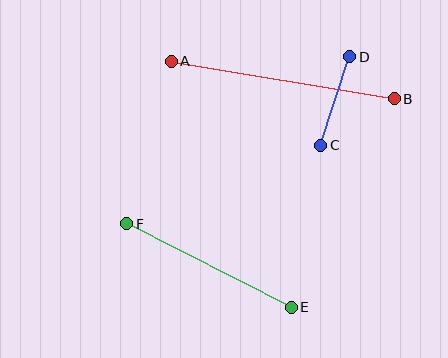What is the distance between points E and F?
The distance is approximately 184 pixels.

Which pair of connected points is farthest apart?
Points A and B are farthest apart.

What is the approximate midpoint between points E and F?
The midpoint is at approximately (209, 265) pixels.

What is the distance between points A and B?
The distance is approximately 226 pixels.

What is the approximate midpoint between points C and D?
The midpoint is at approximately (335, 101) pixels.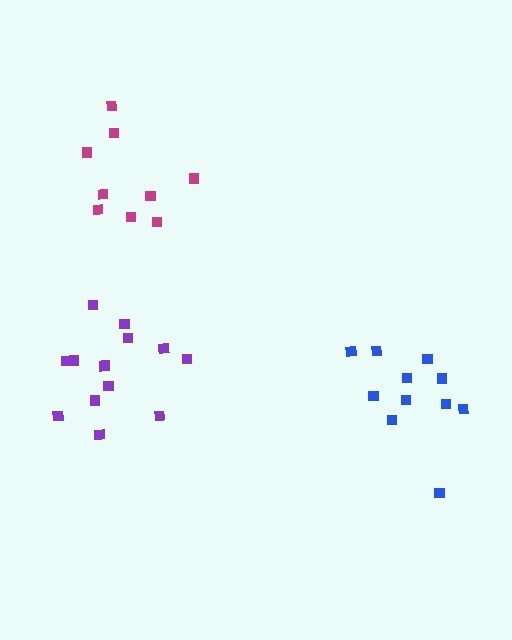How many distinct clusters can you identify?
There are 3 distinct clusters.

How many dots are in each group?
Group 1: 11 dots, Group 2: 9 dots, Group 3: 13 dots (33 total).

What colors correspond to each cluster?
The clusters are colored: blue, magenta, purple.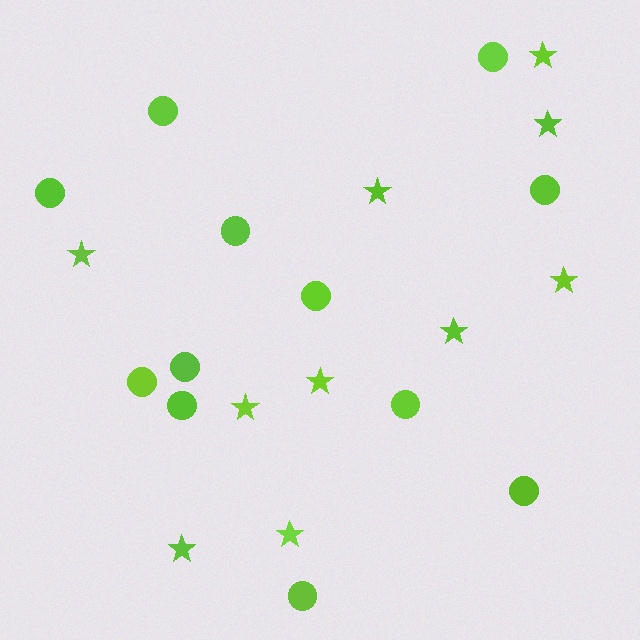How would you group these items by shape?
There are 2 groups: one group of circles (12) and one group of stars (10).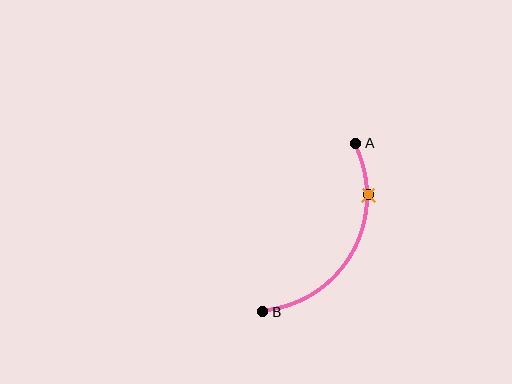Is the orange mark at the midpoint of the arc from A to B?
No. The orange mark lies on the arc but is closer to endpoint A. The arc midpoint would be at the point on the curve equidistant along the arc from both A and B.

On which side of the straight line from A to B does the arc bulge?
The arc bulges to the right of the straight line connecting A and B.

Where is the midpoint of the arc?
The arc midpoint is the point on the curve farthest from the straight line joining A and B. It sits to the right of that line.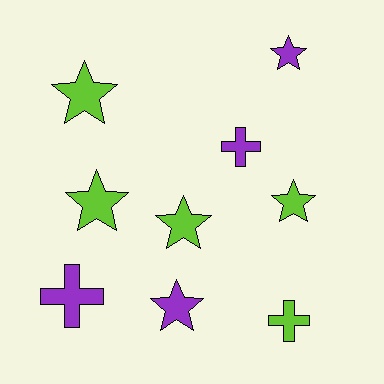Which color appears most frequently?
Lime, with 5 objects.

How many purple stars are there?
There are 2 purple stars.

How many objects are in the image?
There are 9 objects.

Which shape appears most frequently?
Star, with 6 objects.